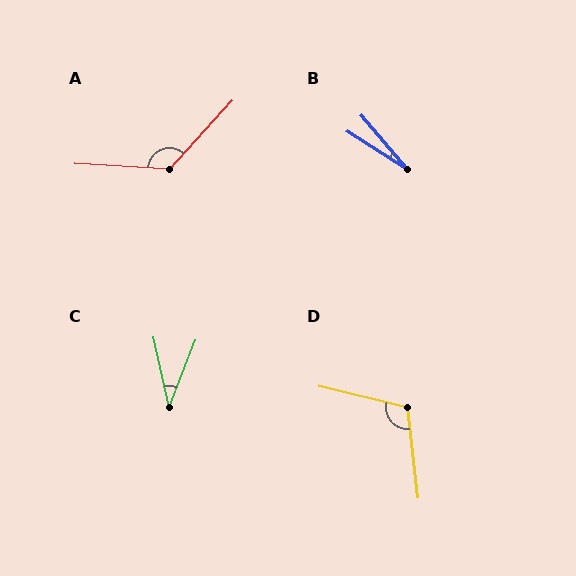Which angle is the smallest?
B, at approximately 16 degrees.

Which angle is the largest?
A, at approximately 129 degrees.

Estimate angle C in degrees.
Approximately 34 degrees.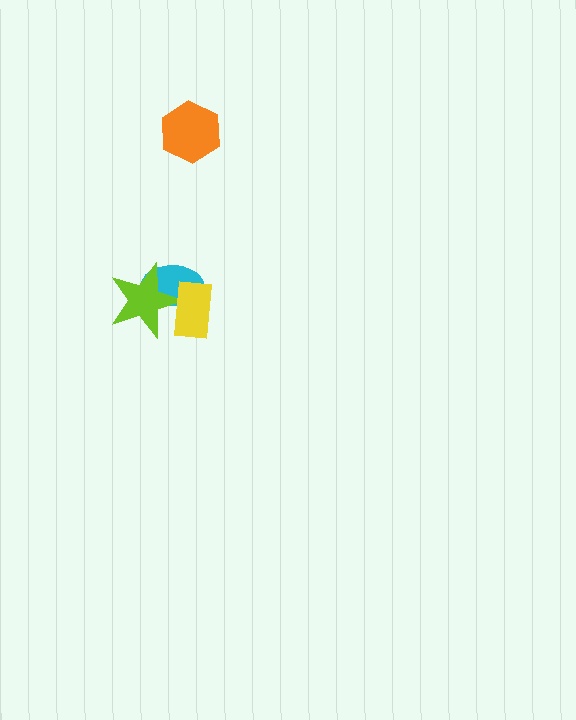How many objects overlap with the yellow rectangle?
2 objects overlap with the yellow rectangle.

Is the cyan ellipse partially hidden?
Yes, it is partially covered by another shape.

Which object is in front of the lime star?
The yellow rectangle is in front of the lime star.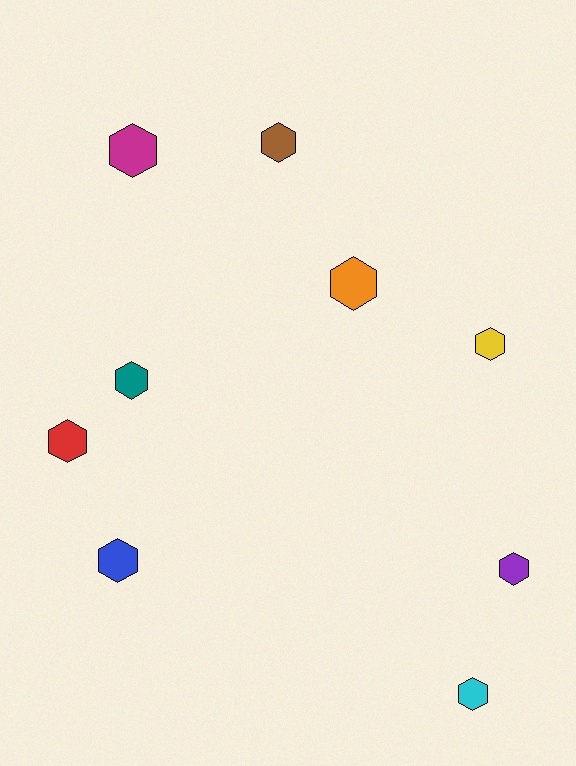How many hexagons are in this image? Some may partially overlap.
There are 9 hexagons.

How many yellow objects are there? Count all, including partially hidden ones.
There is 1 yellow object.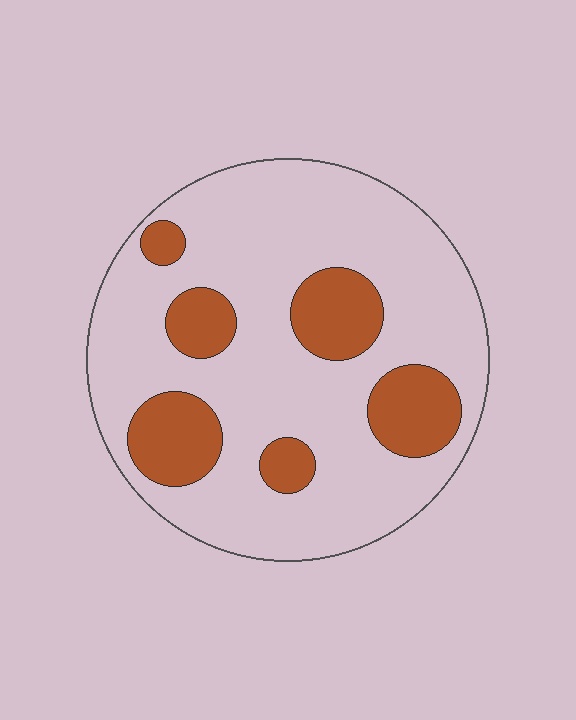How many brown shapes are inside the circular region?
6.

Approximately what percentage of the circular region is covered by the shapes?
Approximately 25%.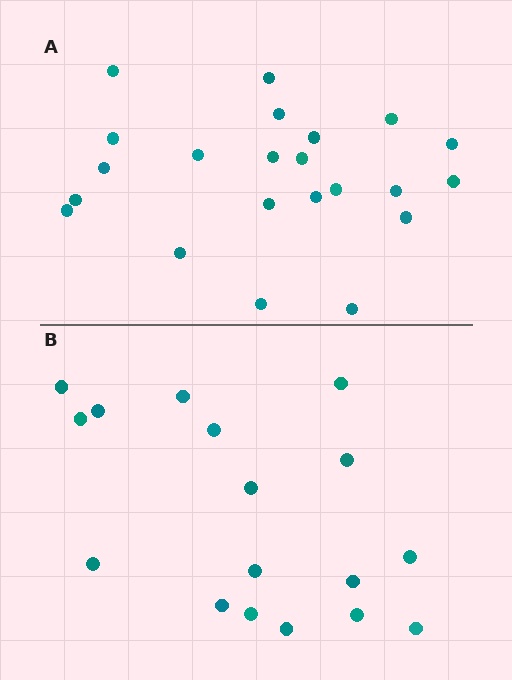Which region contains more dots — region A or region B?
Region A (the top region) has more dots.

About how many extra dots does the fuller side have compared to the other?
Region A has about 5 more dots than region B.